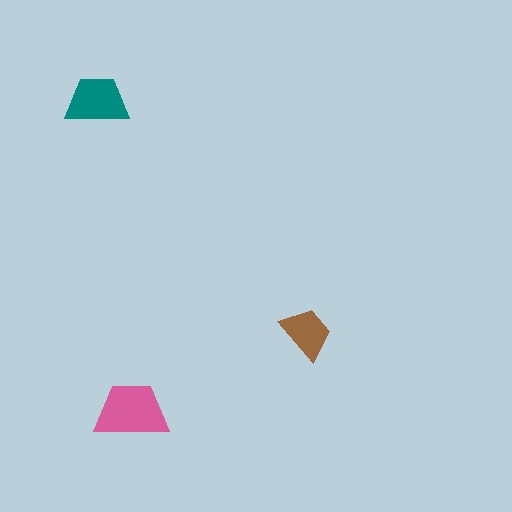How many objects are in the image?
There are 3 objects in the image.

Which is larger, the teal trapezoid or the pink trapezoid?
The pink one.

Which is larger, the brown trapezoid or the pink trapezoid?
The pink one.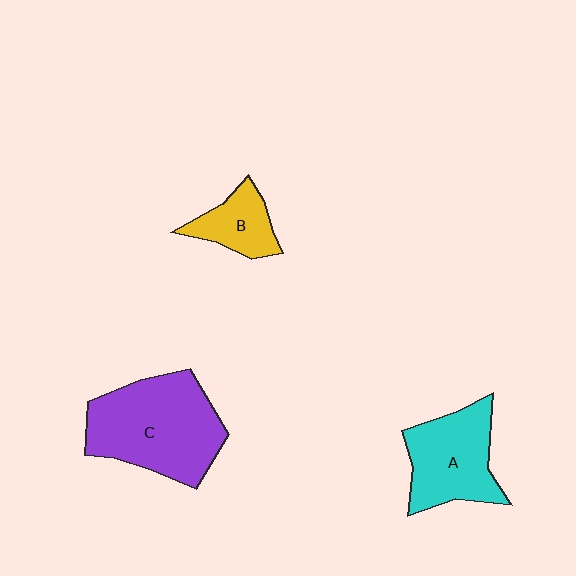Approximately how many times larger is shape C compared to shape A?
Approximately 1.4 times.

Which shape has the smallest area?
Shape B (yellow).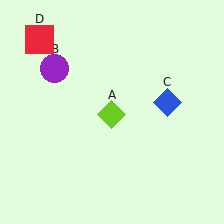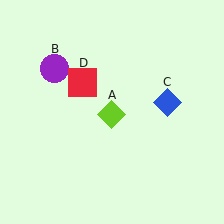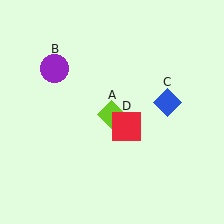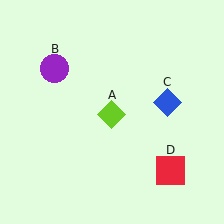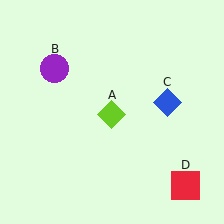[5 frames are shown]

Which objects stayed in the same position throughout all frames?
Lime diamond (object A) and purple circle (object B) and blue diamond (object C) remained stationary.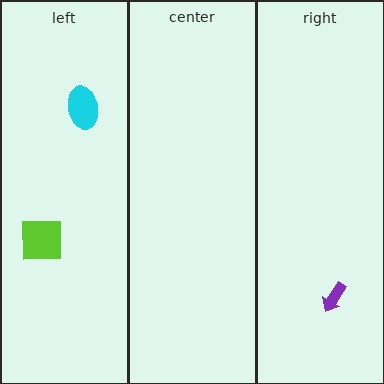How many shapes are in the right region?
1.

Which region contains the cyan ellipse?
The left region.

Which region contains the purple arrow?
The right region.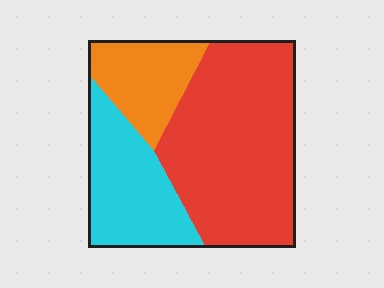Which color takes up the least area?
Orange, at roughly 20%.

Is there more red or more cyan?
Red.